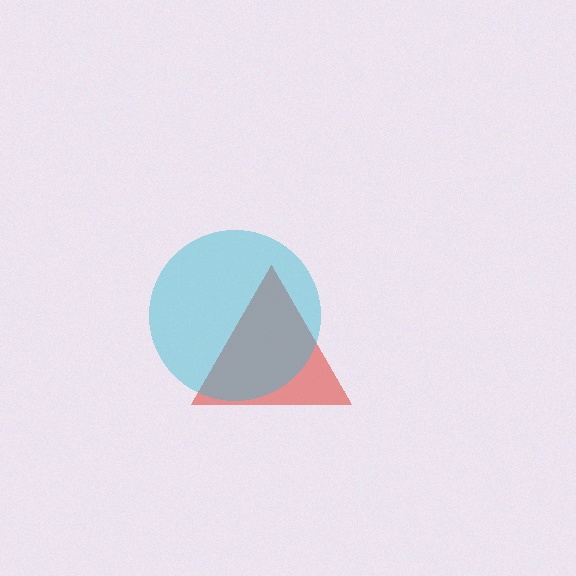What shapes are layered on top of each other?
The layered shapes are: a red triangle, a cyan circle.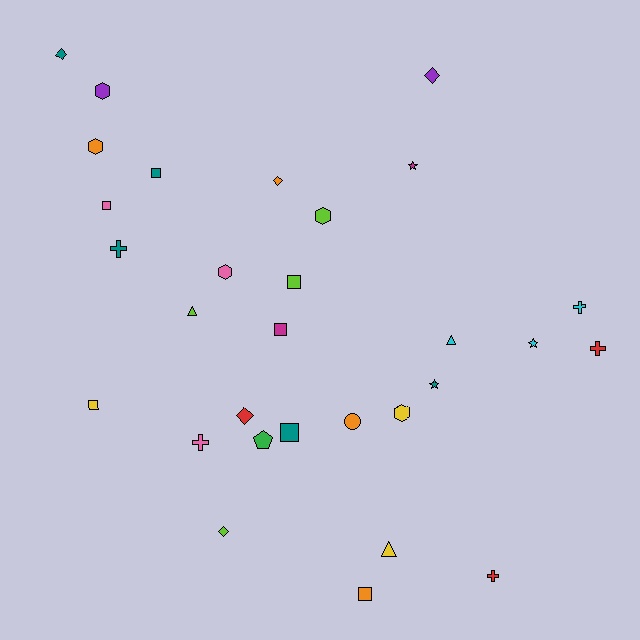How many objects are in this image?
There are 30 objects.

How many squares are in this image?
There are 7 squares.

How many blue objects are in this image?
There are no blue objects.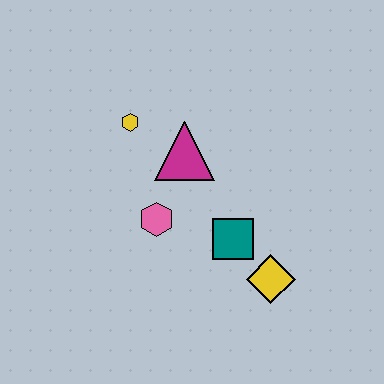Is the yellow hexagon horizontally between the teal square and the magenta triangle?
No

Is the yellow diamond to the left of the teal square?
No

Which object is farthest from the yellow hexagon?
The yellow diamond is farthest from the yellow hexagon.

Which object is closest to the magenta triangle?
The yellow hexagon is closest to the magenta triangle.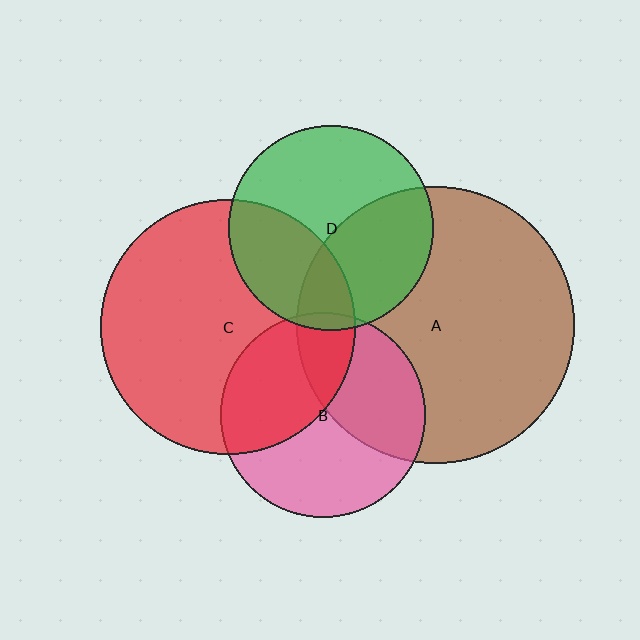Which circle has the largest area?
Circle A (brown).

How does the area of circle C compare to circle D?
Approximately 1.5 times.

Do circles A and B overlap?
Yes.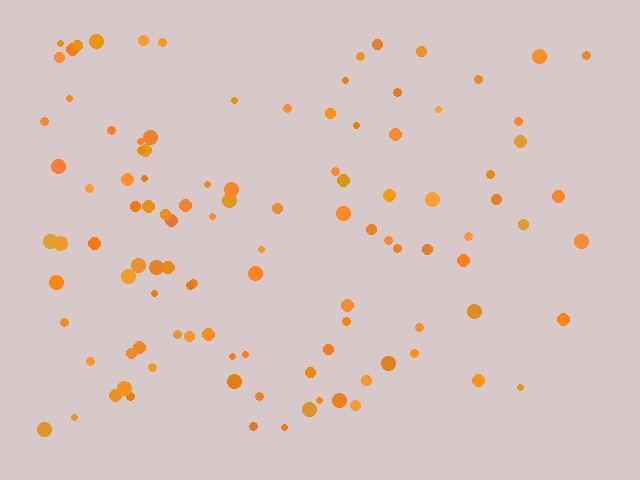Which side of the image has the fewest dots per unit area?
The right.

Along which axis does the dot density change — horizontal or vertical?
Horizontal.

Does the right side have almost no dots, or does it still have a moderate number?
Still a moderate number, just noticeably fewer than the left.